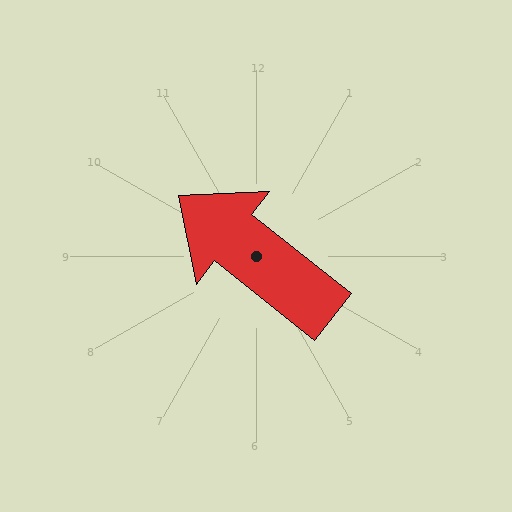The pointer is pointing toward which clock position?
Roughly 10 o'clock.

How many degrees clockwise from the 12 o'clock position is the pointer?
Approximately 308 degrees.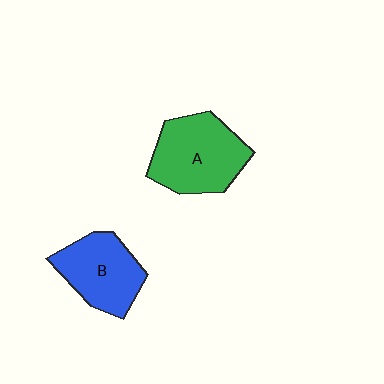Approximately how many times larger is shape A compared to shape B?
Approximately 1.2 times.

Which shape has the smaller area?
Shape B (blue).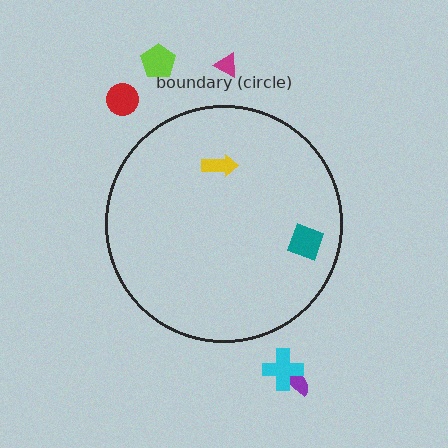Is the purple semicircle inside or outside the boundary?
Outside.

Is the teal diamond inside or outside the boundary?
Inside.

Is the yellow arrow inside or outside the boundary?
Inside.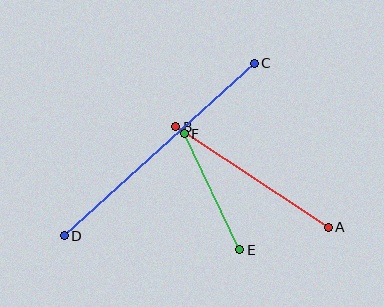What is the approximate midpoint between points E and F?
The midpoint is at approximately (212, 192) pixels.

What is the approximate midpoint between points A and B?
The midpoint is at approximately (252, 177) pixels.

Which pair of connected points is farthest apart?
Points C and D are farthest apart.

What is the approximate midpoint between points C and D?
The midpoint is at approximately (159, 149) pixels.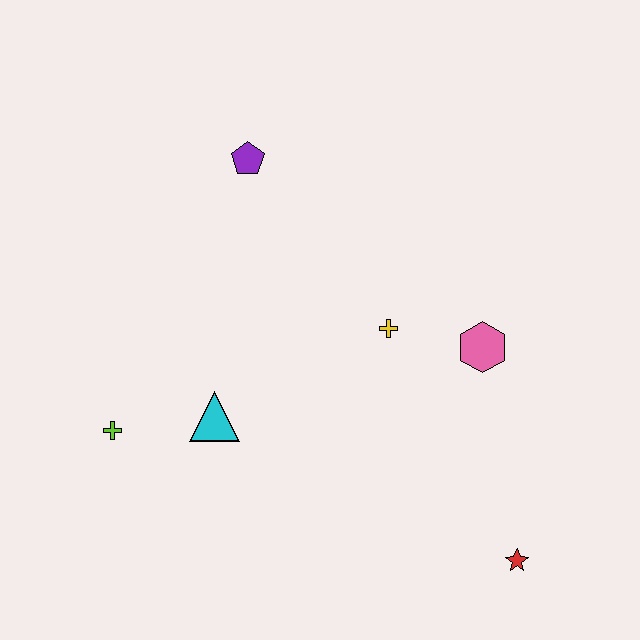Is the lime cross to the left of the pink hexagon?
Yes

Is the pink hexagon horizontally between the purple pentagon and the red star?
Yes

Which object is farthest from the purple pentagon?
The red star is farthest from the purple pentagon.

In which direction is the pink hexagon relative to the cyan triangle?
The pink hexagon is to the right of the cyan triangle.